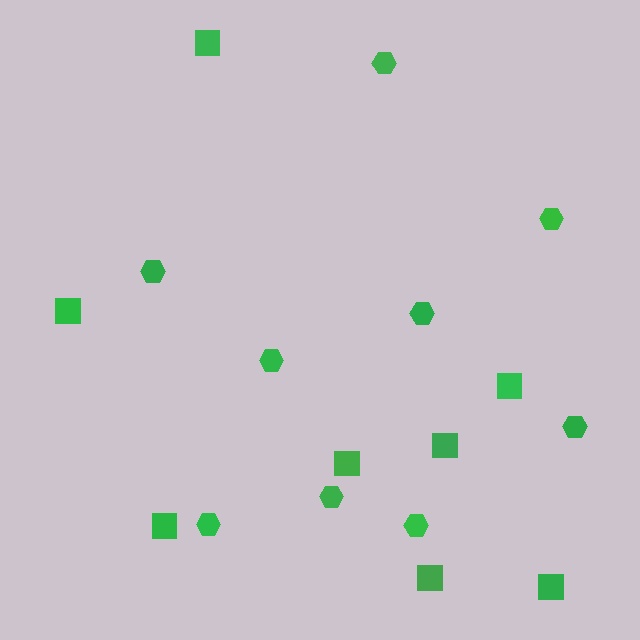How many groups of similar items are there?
There are 2 groups: one group of hexagons (9) and one group of squares (8).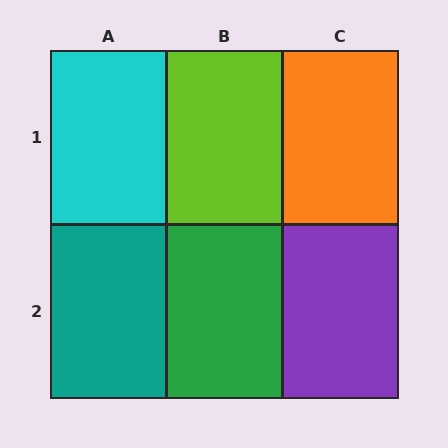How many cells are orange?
1 cell is orange.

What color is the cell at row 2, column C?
Purple.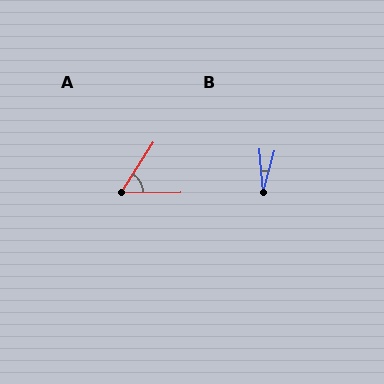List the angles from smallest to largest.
B (21°), A (57°).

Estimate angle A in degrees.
Approximately 57 degrees.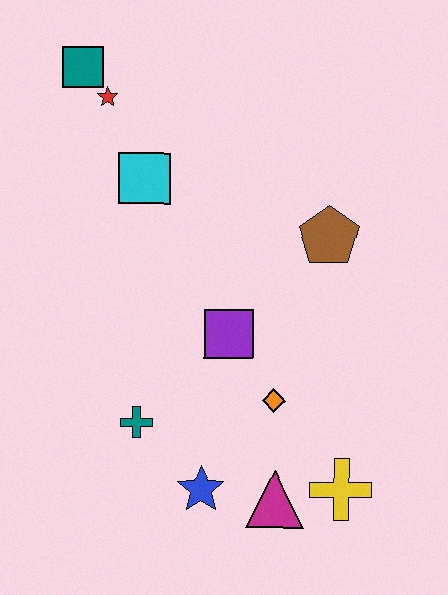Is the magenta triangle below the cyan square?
Yes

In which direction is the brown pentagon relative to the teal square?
The brown pentagon is to the right of the teal square.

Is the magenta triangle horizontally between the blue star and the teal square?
No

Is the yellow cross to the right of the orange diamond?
Yes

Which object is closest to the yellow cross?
The magenta triangle is closest to the yellow cross.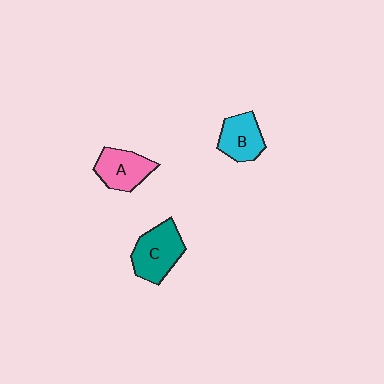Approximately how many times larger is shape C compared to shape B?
Approximately 1.3 times.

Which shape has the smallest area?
Shape B (cyan).